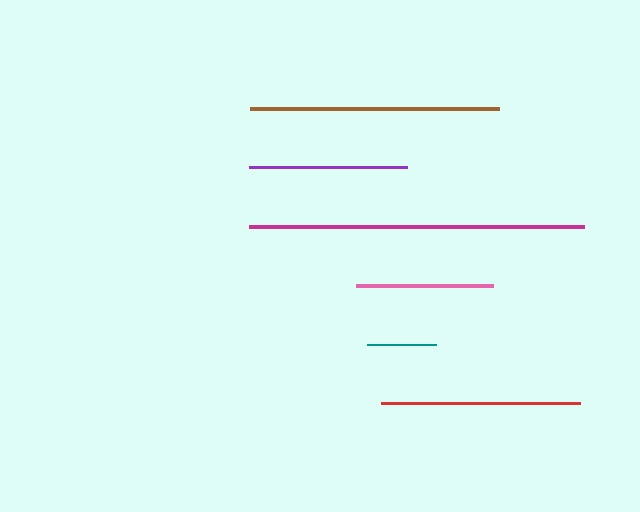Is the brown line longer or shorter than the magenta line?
The magenta line is longer than the brown line.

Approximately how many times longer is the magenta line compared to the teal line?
The magenta line is approximately 4.9 times the length of the teal line.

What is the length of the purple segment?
The purple segment is approximately 157 pixels long.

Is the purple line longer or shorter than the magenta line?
The magenta line is longer than the purple line.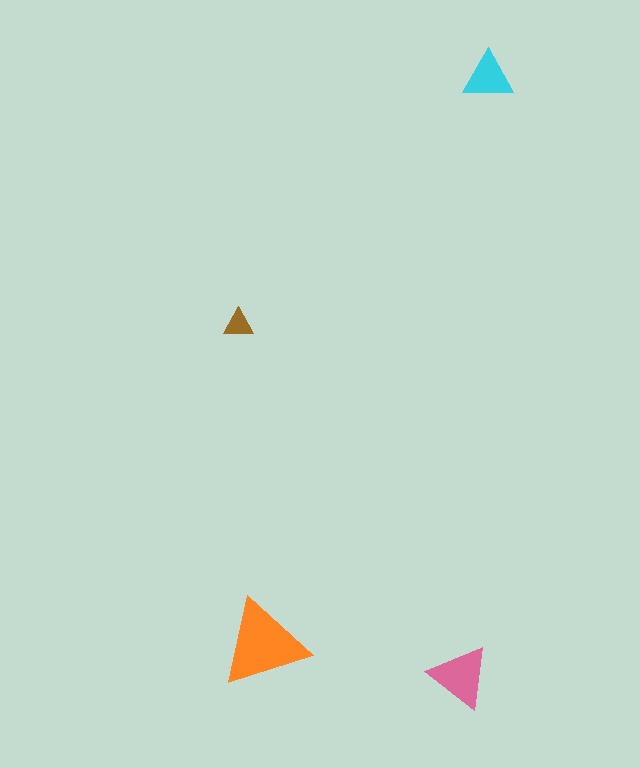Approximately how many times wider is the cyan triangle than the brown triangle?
About 1.5 times wider.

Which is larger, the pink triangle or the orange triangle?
The orange one.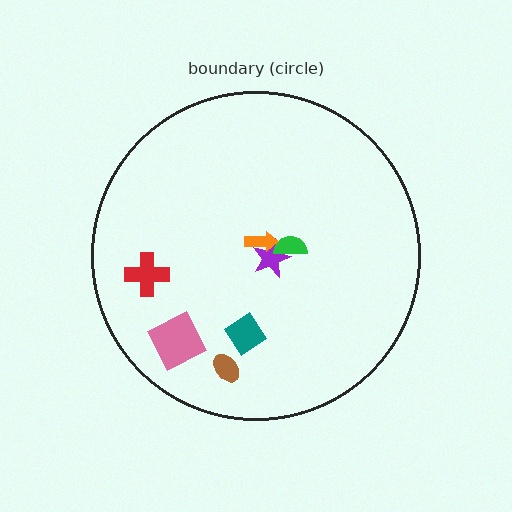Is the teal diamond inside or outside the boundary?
Inside.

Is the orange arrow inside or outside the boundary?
Inside.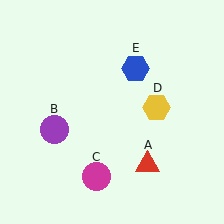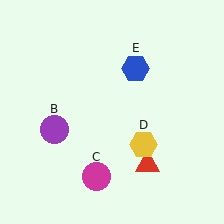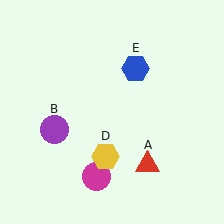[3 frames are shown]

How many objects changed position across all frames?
1 object changed position: yellow hexagon (object D).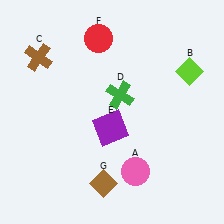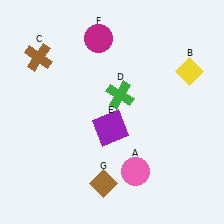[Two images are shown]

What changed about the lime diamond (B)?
In Image 1, B is lime. In Image 2, it changed to yellow.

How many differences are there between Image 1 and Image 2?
There are 2 differences between the two images.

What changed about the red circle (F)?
In Image 1, F is red. In Image 2, it changed to magenta.